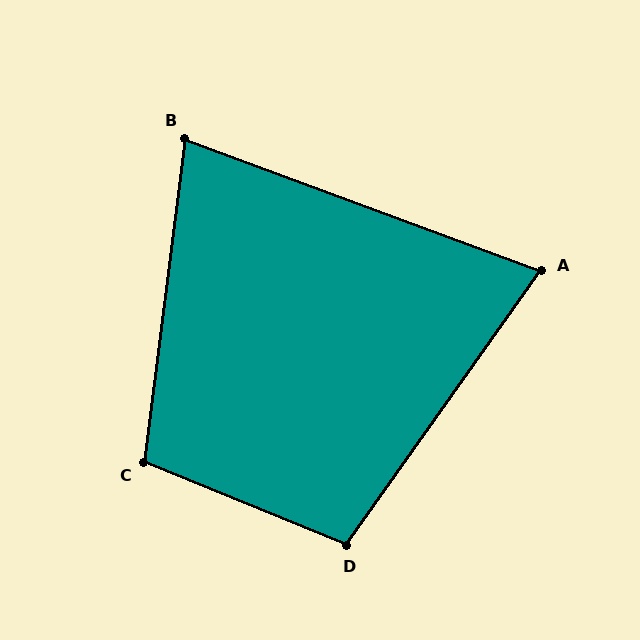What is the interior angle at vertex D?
Approximately 103 degrees (obtuse).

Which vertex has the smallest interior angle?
A, at approximately 75 degrees.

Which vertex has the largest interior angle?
C, at approximately 105 degrees.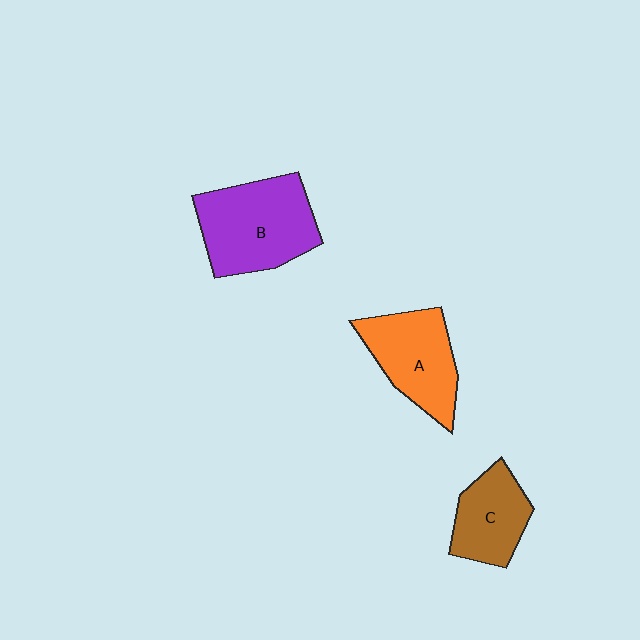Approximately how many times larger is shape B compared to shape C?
Approximately 1.6 times.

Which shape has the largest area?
Shape B (purple).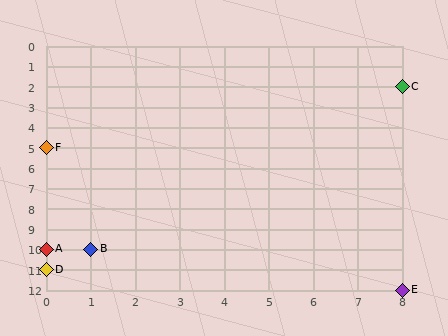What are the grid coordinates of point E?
Point E is at grid coordinates (8, 12).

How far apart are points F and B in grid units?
Points F and B are 1 column and 5 rows apart (about 5.1 grid units diagonally).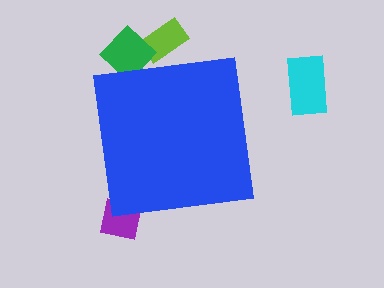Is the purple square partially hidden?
Yes, the purple square is partially hidden behind the blue square.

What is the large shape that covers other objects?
A blue square.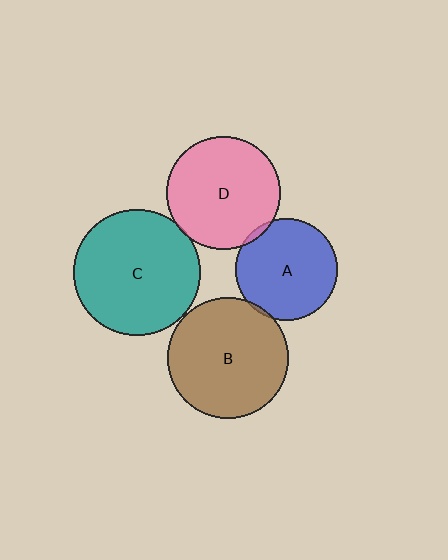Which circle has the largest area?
Circle C (teal).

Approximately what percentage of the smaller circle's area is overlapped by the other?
Approximately 5%.